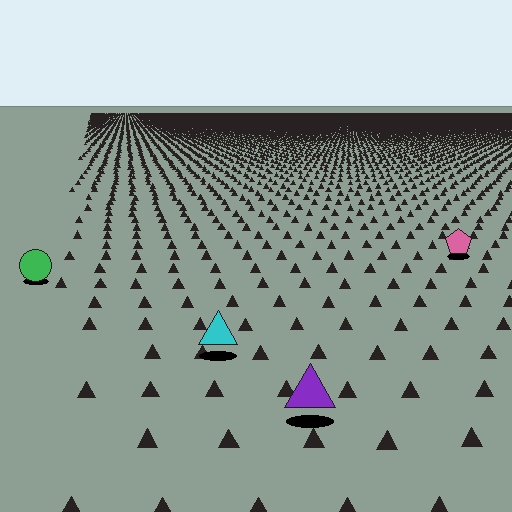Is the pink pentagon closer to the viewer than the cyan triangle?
No. The cyan triangle is closer — you can tell from the texture gradient: the ground texture is coarser near it.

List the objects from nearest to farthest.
From nearest to farthest: the purple triangle, the cyan triangle, the green circle, the pink pentagon.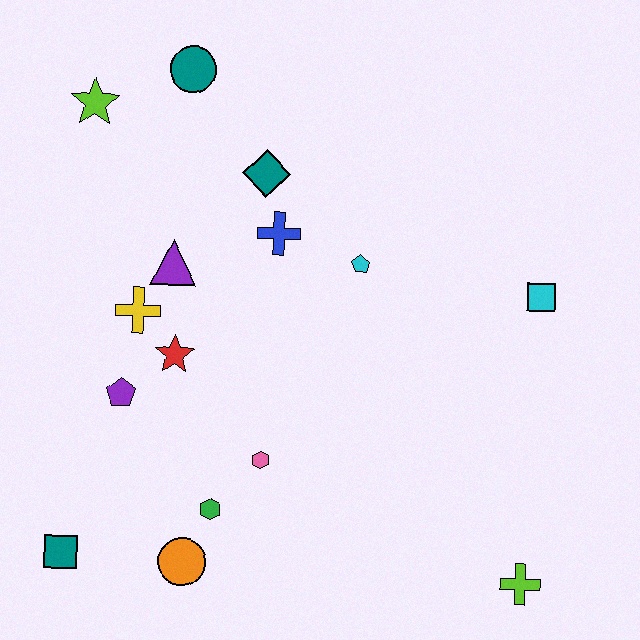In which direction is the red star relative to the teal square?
The red star is above the teal square.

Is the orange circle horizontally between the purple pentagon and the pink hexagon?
Yes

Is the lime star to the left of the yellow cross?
Yes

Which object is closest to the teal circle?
The lime star is closest to the teal circle.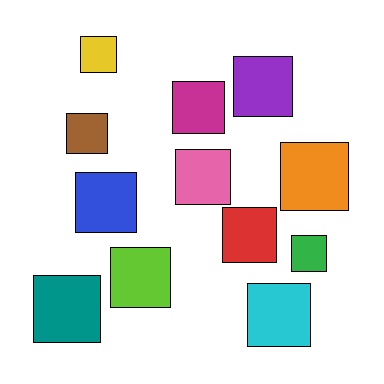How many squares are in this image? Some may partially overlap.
There are 12 squares.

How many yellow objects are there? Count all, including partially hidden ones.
There is 1 yellow object.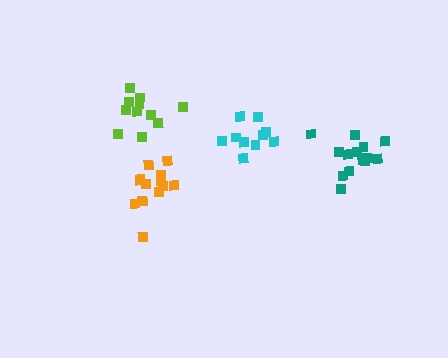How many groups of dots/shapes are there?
There are 4 groups.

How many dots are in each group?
Group 1: 11 dots, Group 2: 10 dots, Group 3: 14 dots, Group 4: 13 dots (48 total).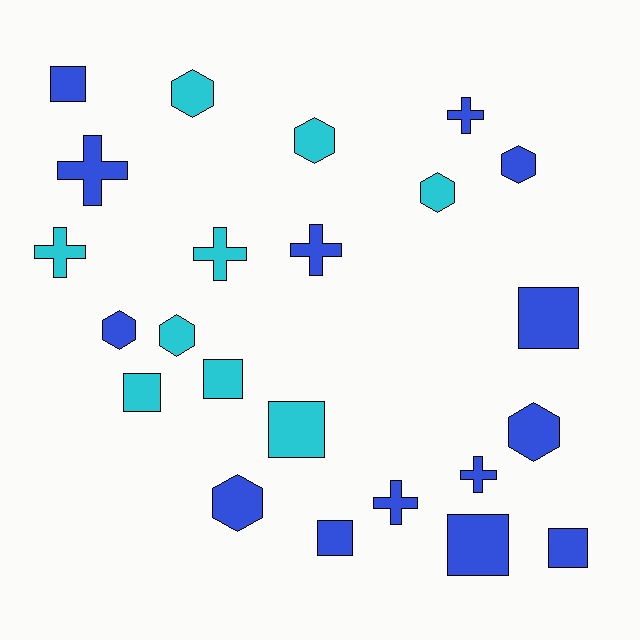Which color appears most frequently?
Blue, with 14 objects.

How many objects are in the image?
There are 23 objects.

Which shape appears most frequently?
Square, with 8 objects.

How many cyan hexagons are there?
There are 4 cyan hexagons.